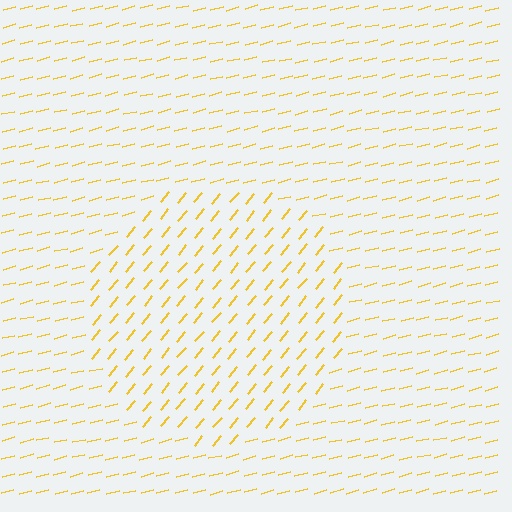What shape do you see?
I see a circle.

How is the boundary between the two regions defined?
The boundary is defined purely by a change in line orientation (approximately 36 degrees difference). All lines are the same color and thickness.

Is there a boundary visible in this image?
Yes, there is a texture boundary formed by a change in line orientation.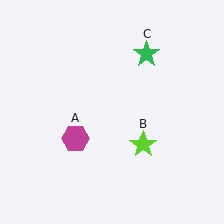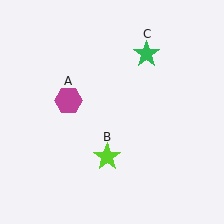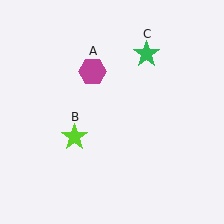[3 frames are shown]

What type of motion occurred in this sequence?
The magenta hexagon (object A), lime star (object B) rotated clockwise around the center of the scene.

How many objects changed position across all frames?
2 objects changed position: magenta hexagon (object A), lime star (object B).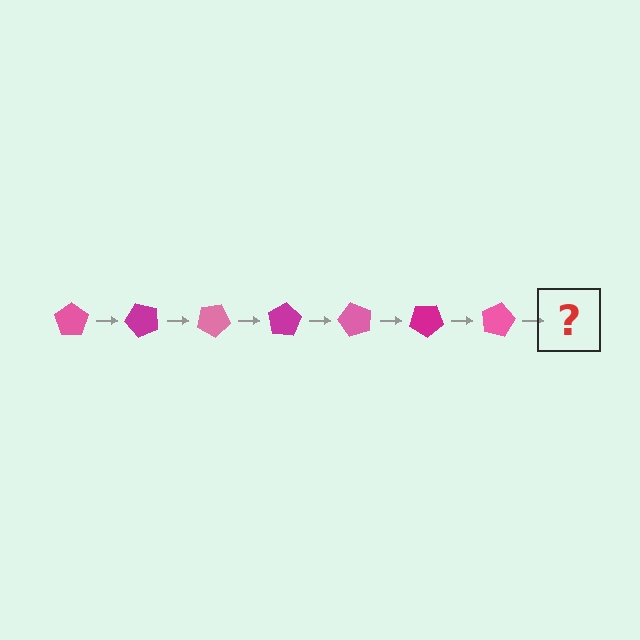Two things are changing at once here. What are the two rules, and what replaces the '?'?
The two rules are that it rotates 50 degrees each step and the color cycles through pink and magenta. The '?' should be a magenta pentagon, rotated 350 degrees from the start.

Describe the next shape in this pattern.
It should be a magenta pentagon, rotated 350 degrees from the start.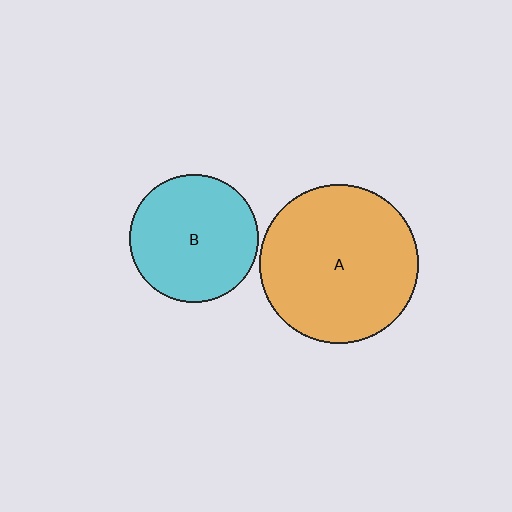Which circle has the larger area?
Circle A (orange).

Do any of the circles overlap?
No, none of the circles overlap.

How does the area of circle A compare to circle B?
Approximately 1.5 times.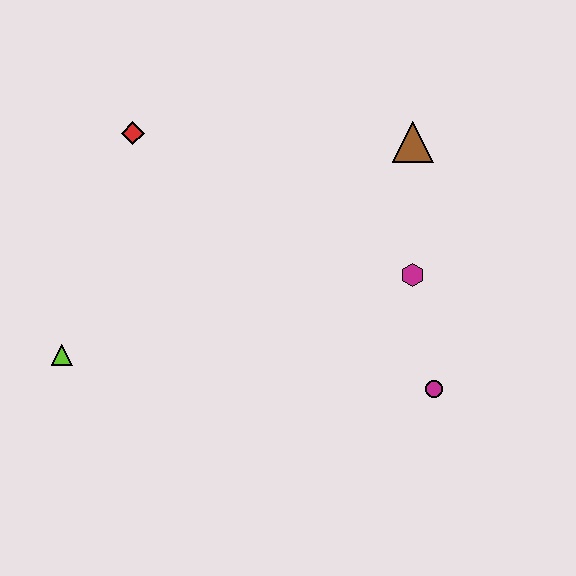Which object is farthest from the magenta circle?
The red diamond is farthest from the magenta circle.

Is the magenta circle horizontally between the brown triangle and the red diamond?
No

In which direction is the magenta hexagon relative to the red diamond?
The magenta hexagon is to the right of the red diamond.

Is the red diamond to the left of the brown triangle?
Yes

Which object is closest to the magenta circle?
The magenta hexagon is closest to the magenta circle.